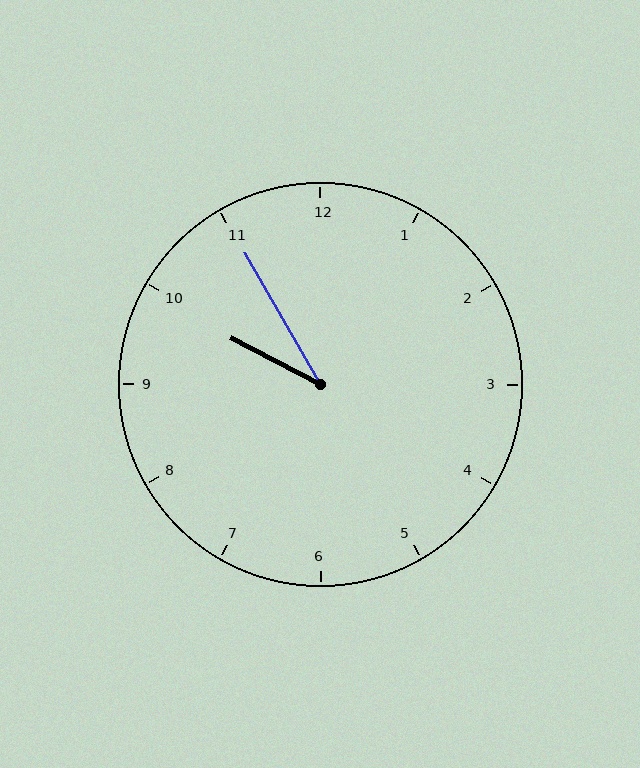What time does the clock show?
9:55.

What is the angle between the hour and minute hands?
Approximately 32 degrees.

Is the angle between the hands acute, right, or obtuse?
It is acute.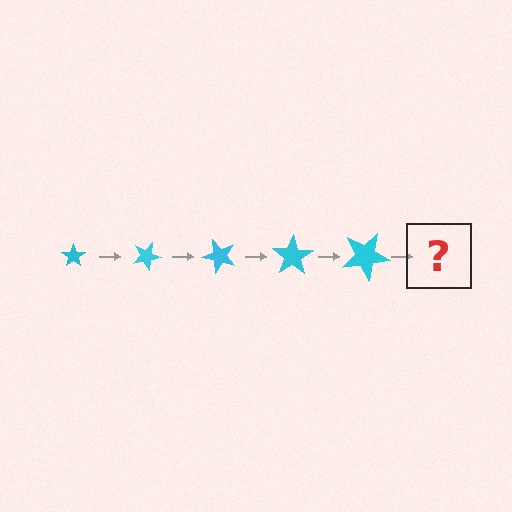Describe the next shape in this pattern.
It should be a star, larger than the previous one and rotated 125 degrees from the start.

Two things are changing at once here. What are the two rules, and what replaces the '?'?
The two rules are that the star grows larger each step and it rotates 25 degrees each step. The '?' should be a star, larger than the previous one and rotated 125 degrees from the start.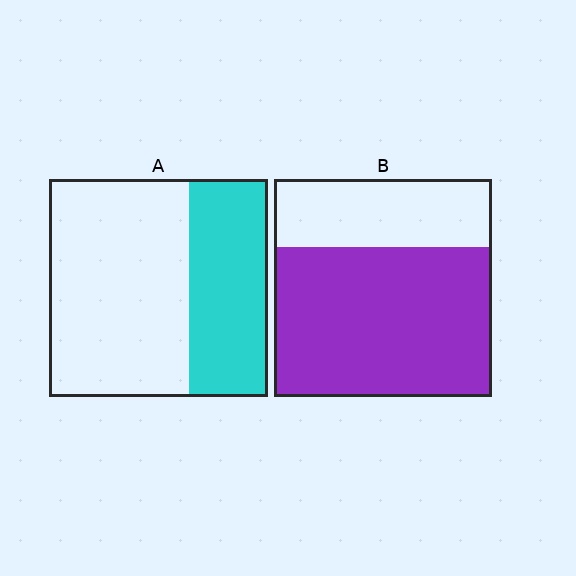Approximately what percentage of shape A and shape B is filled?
A is approximately 35% and B is approximately 70%.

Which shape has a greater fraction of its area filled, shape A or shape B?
Shape B.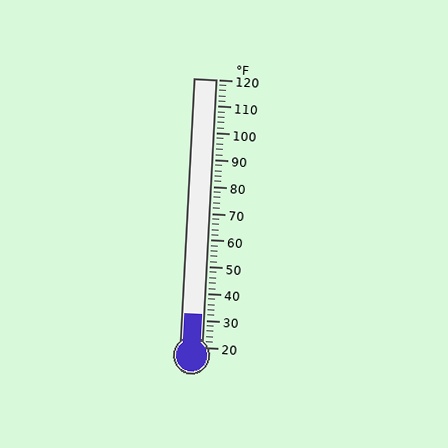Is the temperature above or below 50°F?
The temperature is below 50°F.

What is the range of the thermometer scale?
The thermometer scale ranges from 20°F to 120°F.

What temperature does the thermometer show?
The thermometer shows approximately 32°F.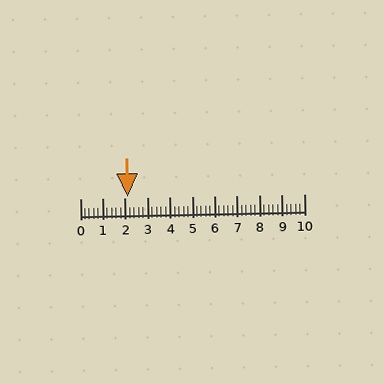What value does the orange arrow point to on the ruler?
The orange arrow points to approximately 2.1.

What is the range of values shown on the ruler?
The ruler shows values from 0 to 10.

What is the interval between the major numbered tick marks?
The major tick marks are spaced 1 units apart.